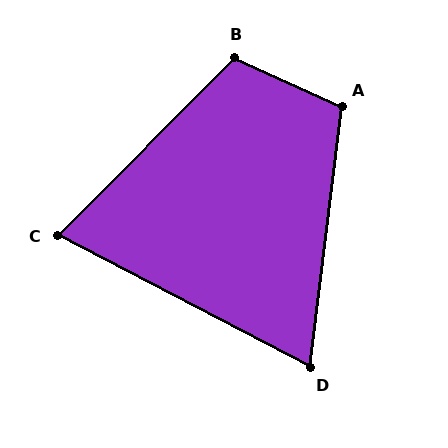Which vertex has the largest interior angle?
B, at approximately 110 degrees.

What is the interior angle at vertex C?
Approximately 73 degrees (acute).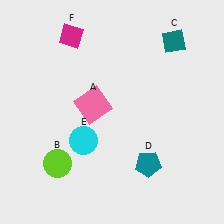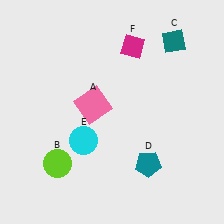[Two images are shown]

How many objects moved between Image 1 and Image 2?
1 object moved between the two images.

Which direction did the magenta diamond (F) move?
The magenta diamond (F) moved right.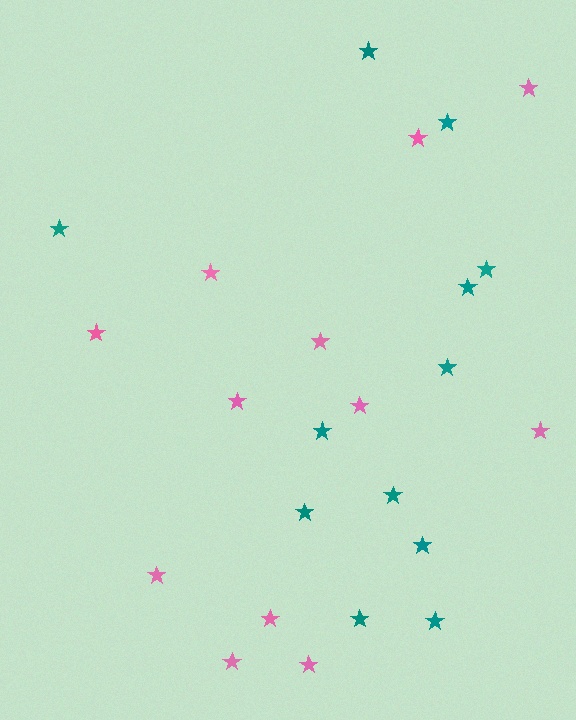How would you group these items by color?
There are 2 groups: one group of pink stars (12) and one group of teal stars (12).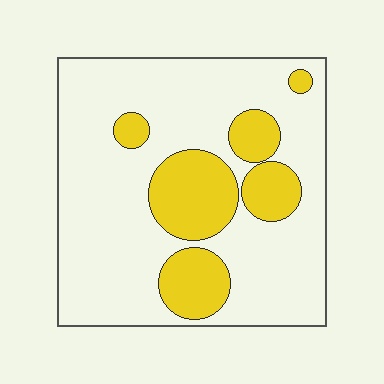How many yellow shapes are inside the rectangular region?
6.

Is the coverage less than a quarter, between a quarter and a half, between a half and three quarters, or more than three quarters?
Less than a quarter.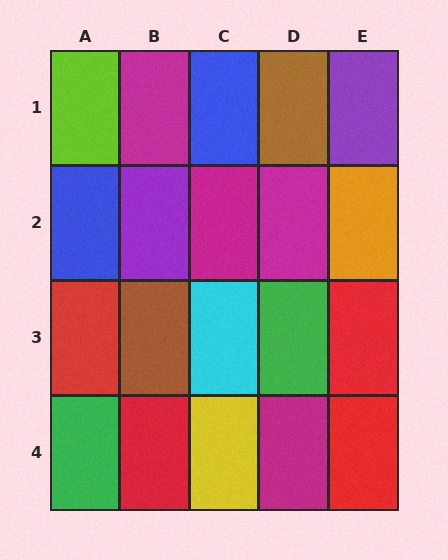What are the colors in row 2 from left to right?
Blue, purple, magenta, magenta, orange.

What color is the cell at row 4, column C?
Yellow.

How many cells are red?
4 cells are red.